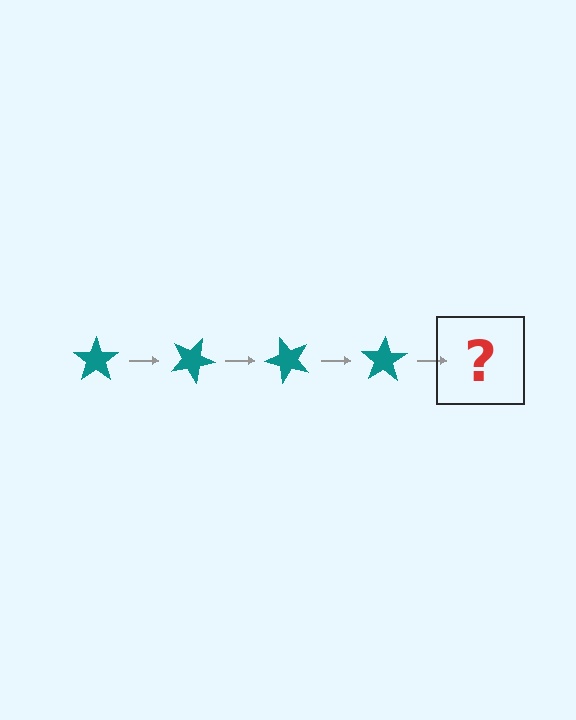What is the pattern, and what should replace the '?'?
The pattern is that the star rotates 25 degrees each step. The '?' should be a teal star rotated 100 degrees.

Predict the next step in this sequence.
The next step is a teal star rotated 100 degrees.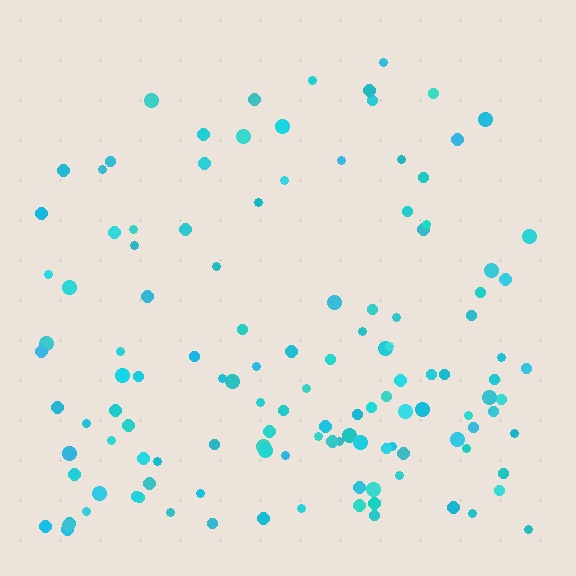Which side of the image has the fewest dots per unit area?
The top.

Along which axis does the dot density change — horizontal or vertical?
Vertical.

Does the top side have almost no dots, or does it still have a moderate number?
Still a moderate number, just noticeably fewer than the bottom.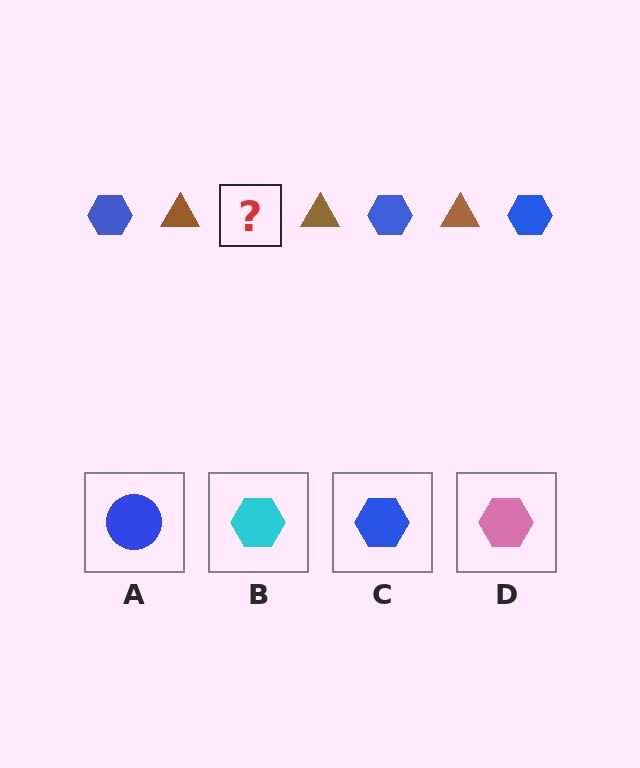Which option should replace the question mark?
Option C.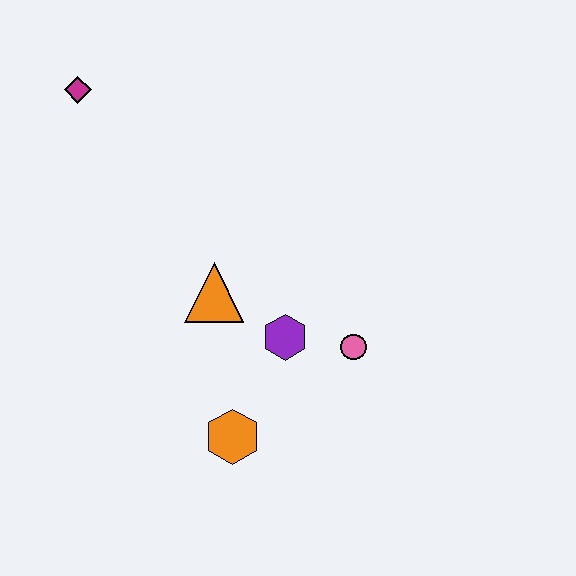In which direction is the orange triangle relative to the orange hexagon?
The orange triangle is above the orange hexagon.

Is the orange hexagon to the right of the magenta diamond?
Yes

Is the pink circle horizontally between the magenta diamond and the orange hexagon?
No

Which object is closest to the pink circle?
The purple hexagon is closest to the pink circle.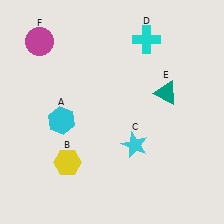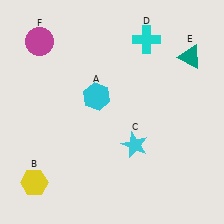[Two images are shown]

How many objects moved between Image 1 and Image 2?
3 objects moved between the two images.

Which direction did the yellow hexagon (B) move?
The yellow hexagon (B) moved left.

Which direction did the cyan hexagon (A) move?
The cyan hexagon (A) moved right.